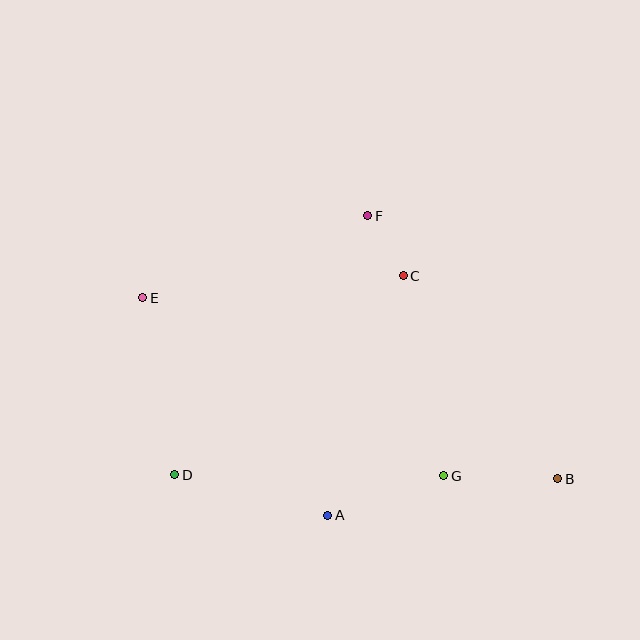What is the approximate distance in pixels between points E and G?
The distance between E and G is approximately 350 pixels.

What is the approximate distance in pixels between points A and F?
The distance between A and F is approximately 302 pixels.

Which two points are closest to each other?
Points C and F are closest to each other.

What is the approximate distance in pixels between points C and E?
The distance between C and E is approximately 261 pixels.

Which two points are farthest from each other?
Points B and E are farthest from each other.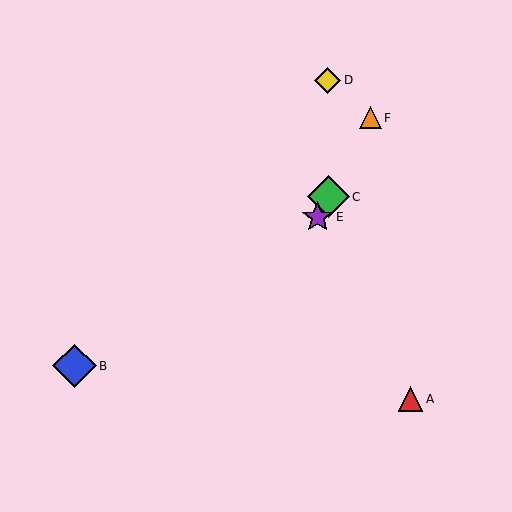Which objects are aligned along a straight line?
Objects C, E, F are aligned along a straight line.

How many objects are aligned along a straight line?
3 objects (C, E, F) are aligned along a straight line.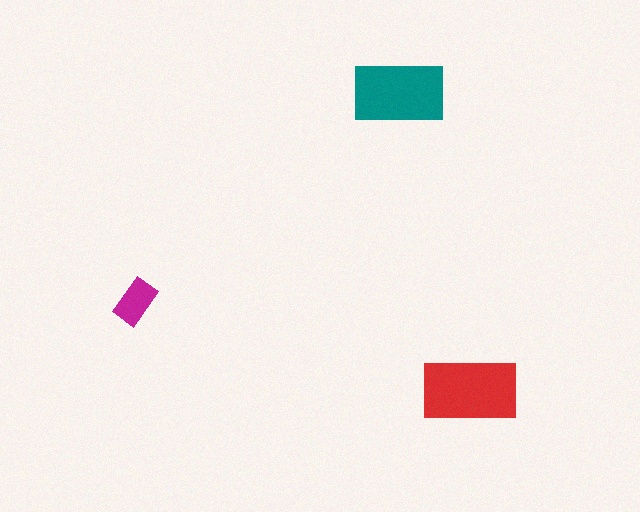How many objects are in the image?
There are 3 objects in the image.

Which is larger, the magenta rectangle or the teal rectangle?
The teal one.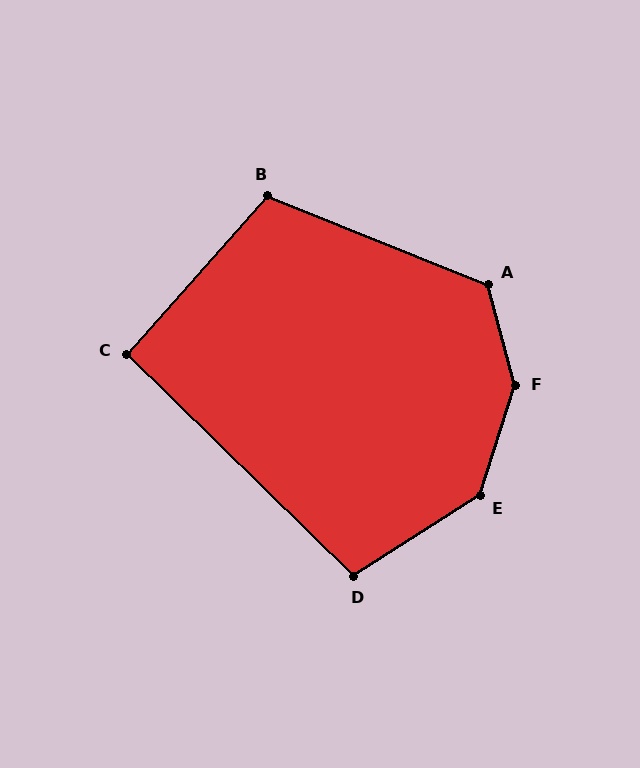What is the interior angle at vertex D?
Approximately 103 degrees (obtuse).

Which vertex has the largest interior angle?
F, at approximately 147 degrees.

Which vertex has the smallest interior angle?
C, at approximately 93 degrees.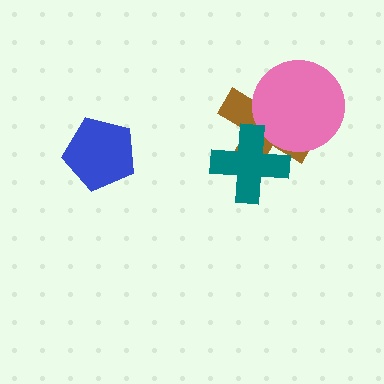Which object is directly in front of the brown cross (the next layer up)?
The pink circle is directly in front of the brown cross.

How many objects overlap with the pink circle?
2 objects overlap with the pink circle.